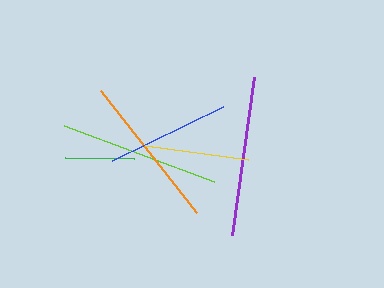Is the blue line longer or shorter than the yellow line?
The blue line is longer than the yellow line.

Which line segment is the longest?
The lime line is the longest at approximately 160 pixels.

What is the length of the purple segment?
The purple segment is approximately 160 pixels long.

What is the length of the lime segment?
The lime segment is approximately 160 pixels long.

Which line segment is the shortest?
The green line is the shortest at approximately 69 pixels.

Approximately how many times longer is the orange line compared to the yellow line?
The orange line is approximately 1.5 times the length of the yellow line.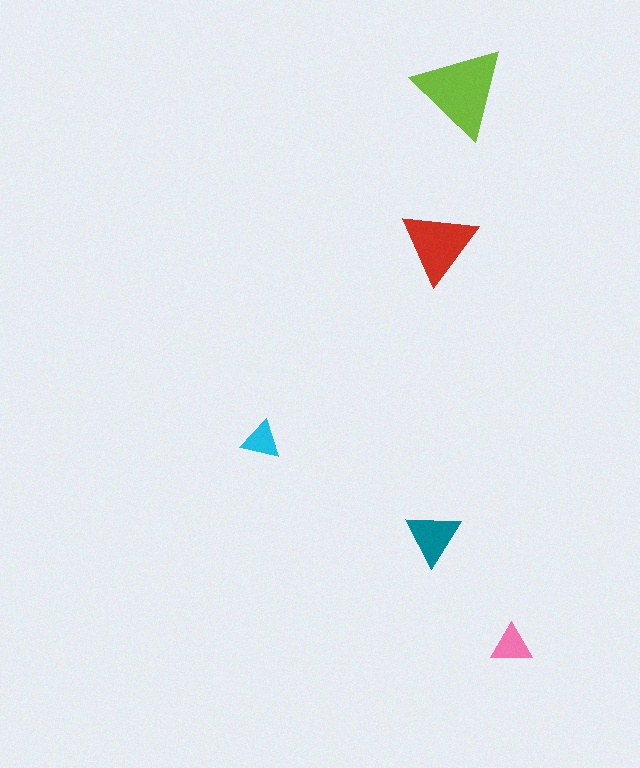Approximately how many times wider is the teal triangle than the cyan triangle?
About 1.5 times wider.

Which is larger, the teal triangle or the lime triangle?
The lime one.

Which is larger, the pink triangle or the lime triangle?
The lime one.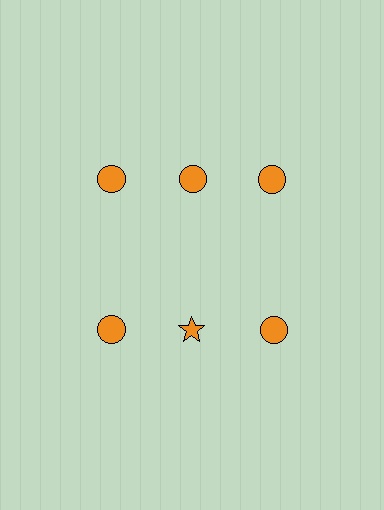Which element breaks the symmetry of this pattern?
The orange star in the second row, second from left column breaks the symmetry. All other shapes are orange circles.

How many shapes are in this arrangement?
There are 6 shapes arranged in a grid pattern.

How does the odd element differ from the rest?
It has a different shape: star instead of circle.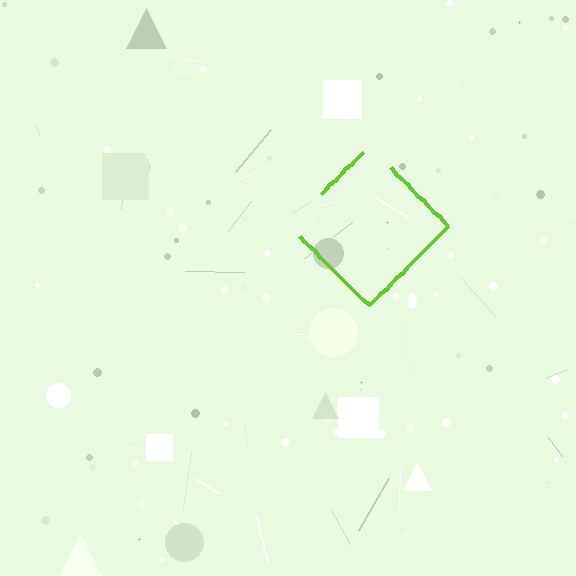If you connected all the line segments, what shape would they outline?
They would outline a diamond.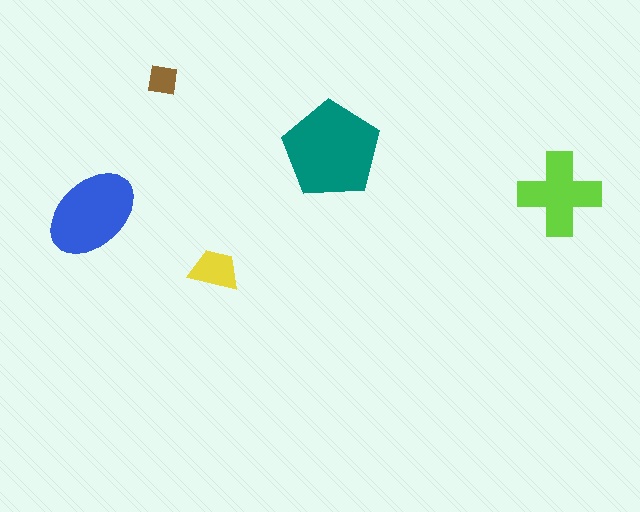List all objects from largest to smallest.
The teal pentagon, the blue ellipse, the lime cross, the yellow trapezoid, the brown square.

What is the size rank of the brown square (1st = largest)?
5th.